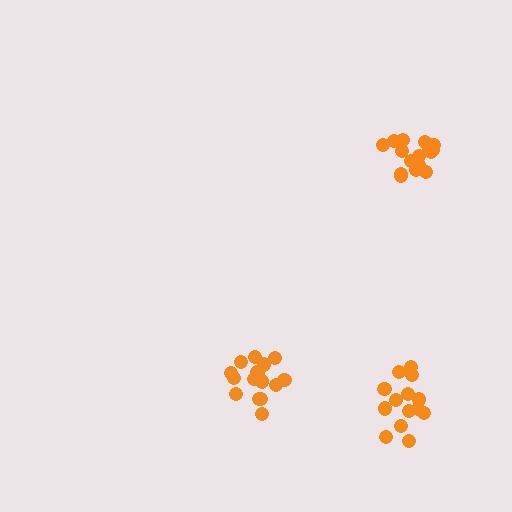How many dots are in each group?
Group 1: 16 dots, Group 2: 16 dots, Group 3: 15 dots (47 total).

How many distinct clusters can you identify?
There are 3 distinct clusters.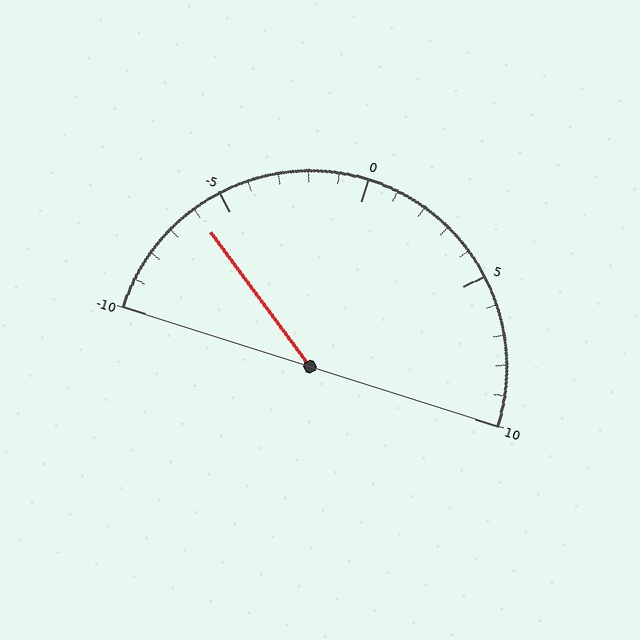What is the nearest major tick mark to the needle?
The nearest major tick mark is -5.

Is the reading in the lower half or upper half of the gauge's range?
The reading is in the lower half of the range (-10 to 10).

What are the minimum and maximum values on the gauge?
The gauge ranges from -10 to 10.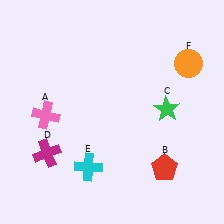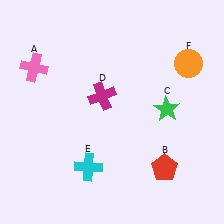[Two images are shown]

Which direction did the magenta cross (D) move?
The magenta cross (D) moved up.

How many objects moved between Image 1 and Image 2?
2 objects moved between the two images.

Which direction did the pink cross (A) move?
The pink cross (A) moved up.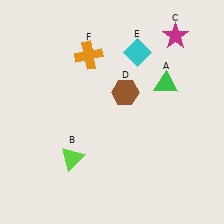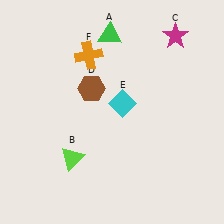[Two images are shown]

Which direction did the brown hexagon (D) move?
The brown hexagon (D) moved left.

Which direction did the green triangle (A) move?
The green triangle (A) moved left.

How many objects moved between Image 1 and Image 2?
3 objects moved between the two images.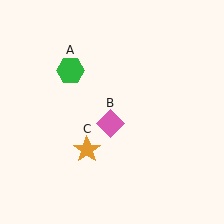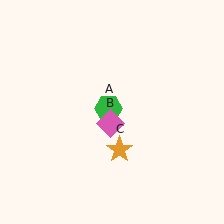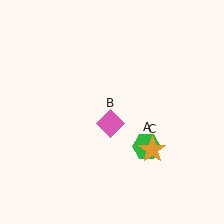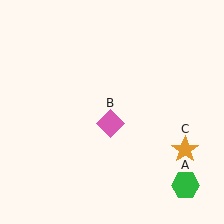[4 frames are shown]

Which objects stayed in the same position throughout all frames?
Pink diamond (object B) remained stationary.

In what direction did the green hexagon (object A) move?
The green hexagon (object A) moved down and to the right.